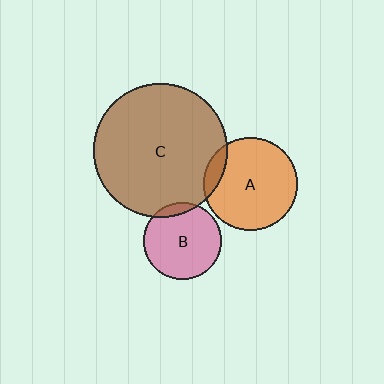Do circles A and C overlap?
Yes.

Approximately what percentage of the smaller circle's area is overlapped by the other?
Approximately 10%.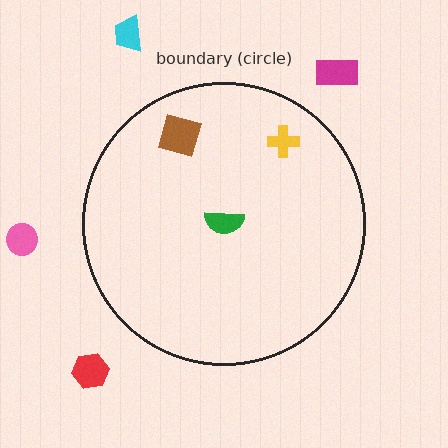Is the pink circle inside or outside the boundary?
Outside.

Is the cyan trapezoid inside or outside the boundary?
Outside.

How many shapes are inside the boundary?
3 inside, 4 outside.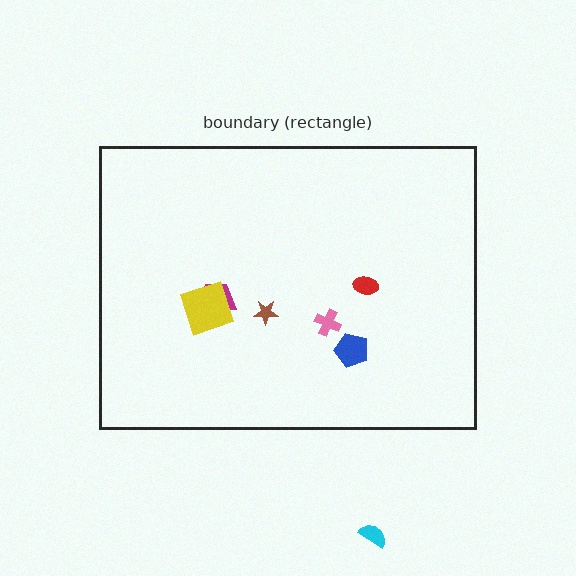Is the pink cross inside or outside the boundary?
Inside.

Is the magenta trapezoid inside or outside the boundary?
Inside.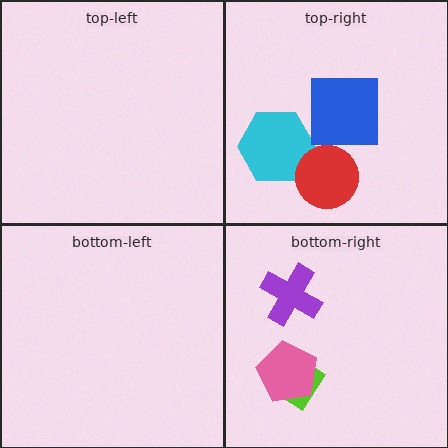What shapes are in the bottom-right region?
The lime diamond, the pink pentagon, the purple cross.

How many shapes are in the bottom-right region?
3.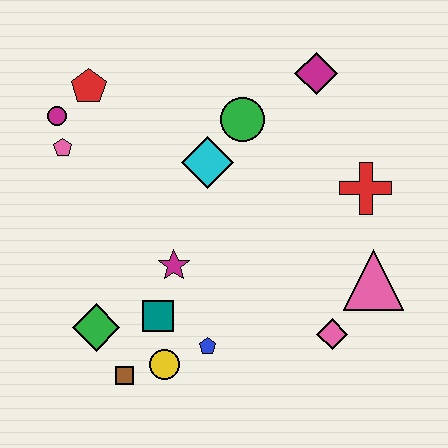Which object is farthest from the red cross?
The magenta circle is farthest from the red cross.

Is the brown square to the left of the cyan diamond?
Yes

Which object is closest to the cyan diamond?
The green circle is closest to the cyan diamond.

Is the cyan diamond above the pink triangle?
Yes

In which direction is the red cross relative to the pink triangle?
The red cross is above the pink triangle.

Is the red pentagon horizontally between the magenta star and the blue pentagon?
No